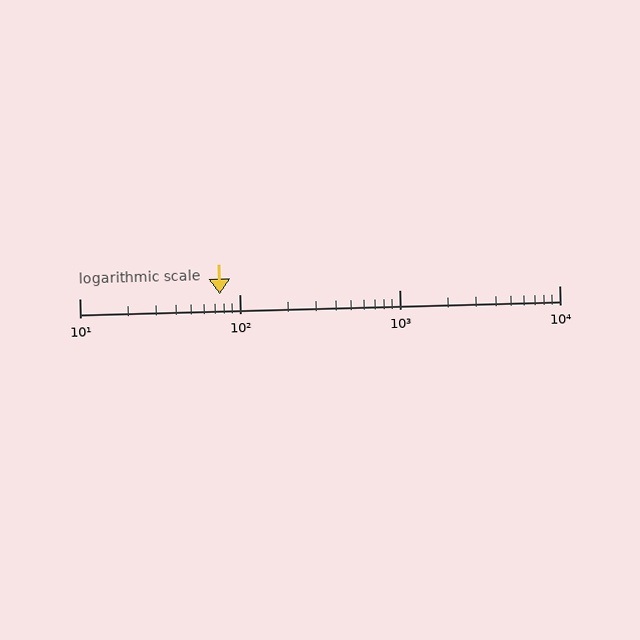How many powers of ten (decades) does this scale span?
The scale spans 3 decades, from 10 to 10000.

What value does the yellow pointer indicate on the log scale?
The pointer indicates approximately 76.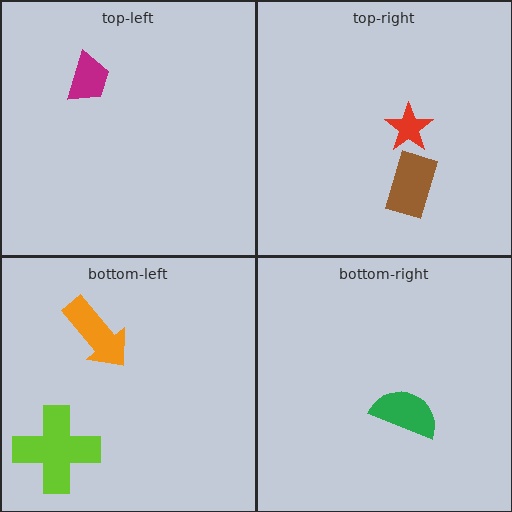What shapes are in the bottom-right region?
The green semicircle.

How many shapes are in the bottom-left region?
2.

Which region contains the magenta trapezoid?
The top-left region.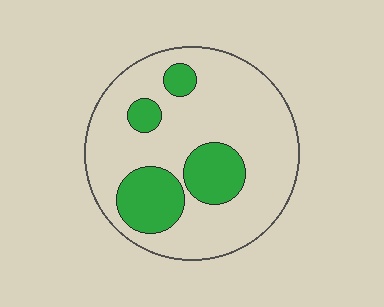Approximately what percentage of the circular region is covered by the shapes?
Approximately 25%.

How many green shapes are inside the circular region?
4.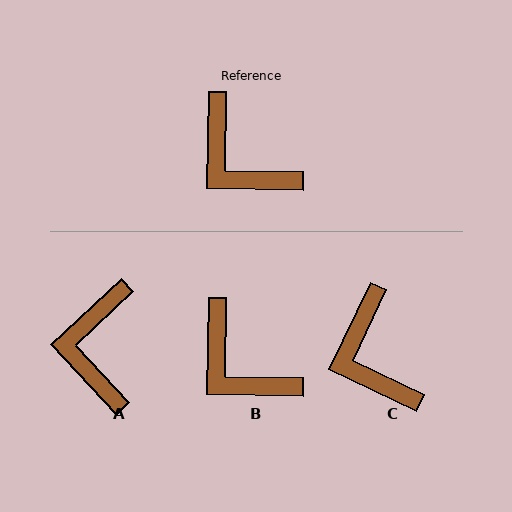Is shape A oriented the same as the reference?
No, it is off by about 46 degrees.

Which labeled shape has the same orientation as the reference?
B.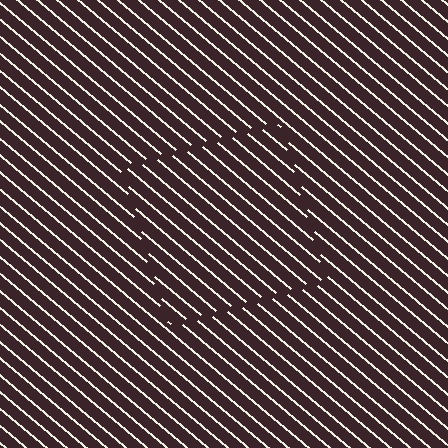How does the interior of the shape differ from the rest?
The interior of the shape contains the same grating, shifted by half a period — the contour is defined by the phase discontinuity where line-ends from the inner and outer gratings abut.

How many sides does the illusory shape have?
4 sides — the line-ends trace a square.